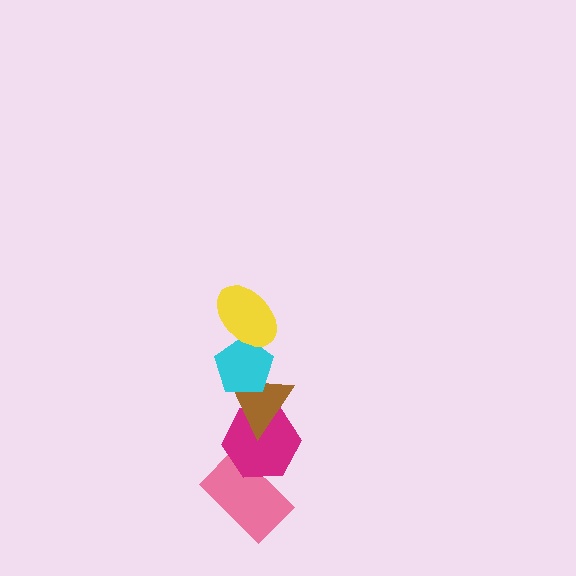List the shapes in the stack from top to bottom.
From top to bottom: the yellow ellipse, the cyan pentagon, the brown triangle, the magenta hexagon, the pink rectangle.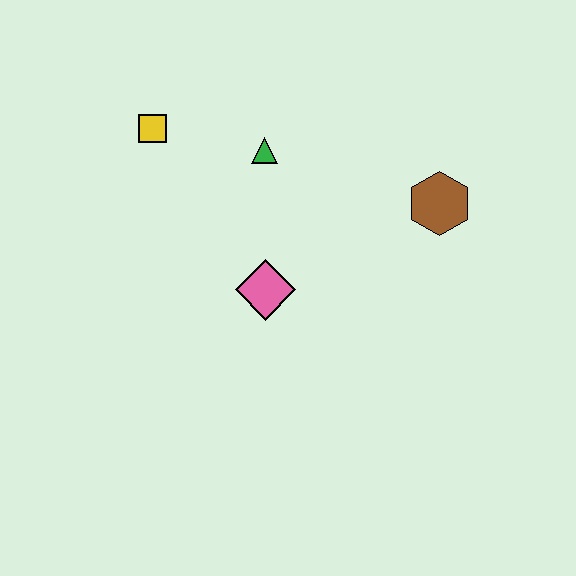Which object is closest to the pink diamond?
The green triangle is closest to the pink diamond.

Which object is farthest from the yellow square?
The brown hexagon is farthest from the yellow square.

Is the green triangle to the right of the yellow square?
Yes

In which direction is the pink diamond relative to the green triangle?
The pink diamond is below the green triangle.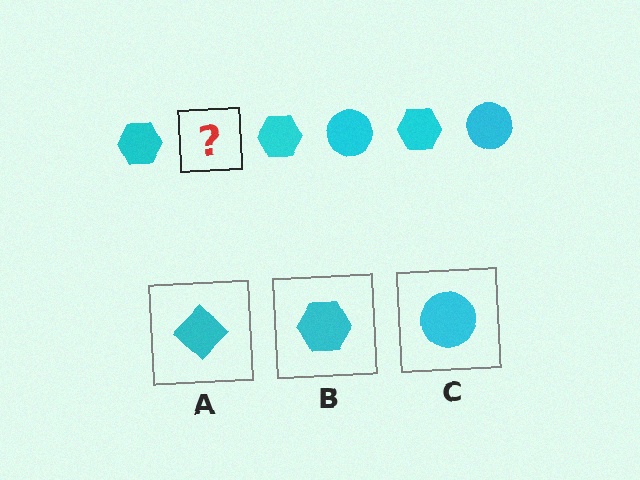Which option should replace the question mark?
Option C.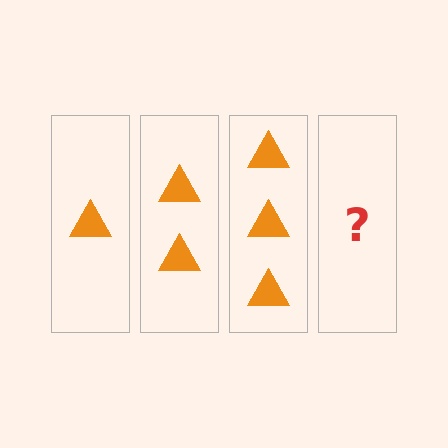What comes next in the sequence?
The next element should be 4 triangles.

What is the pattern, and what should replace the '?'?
The pattern is that each step adds one more triangle. The '?' should be 4 triangles.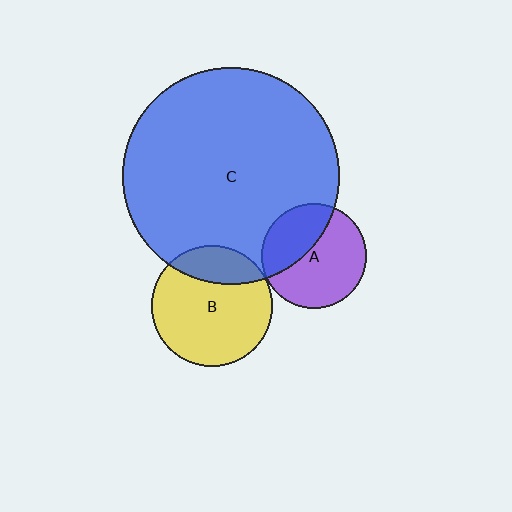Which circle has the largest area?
Circle C (blue).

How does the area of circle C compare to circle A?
Approximately 4.3 times.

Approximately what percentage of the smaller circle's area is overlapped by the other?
Approximately 35%.